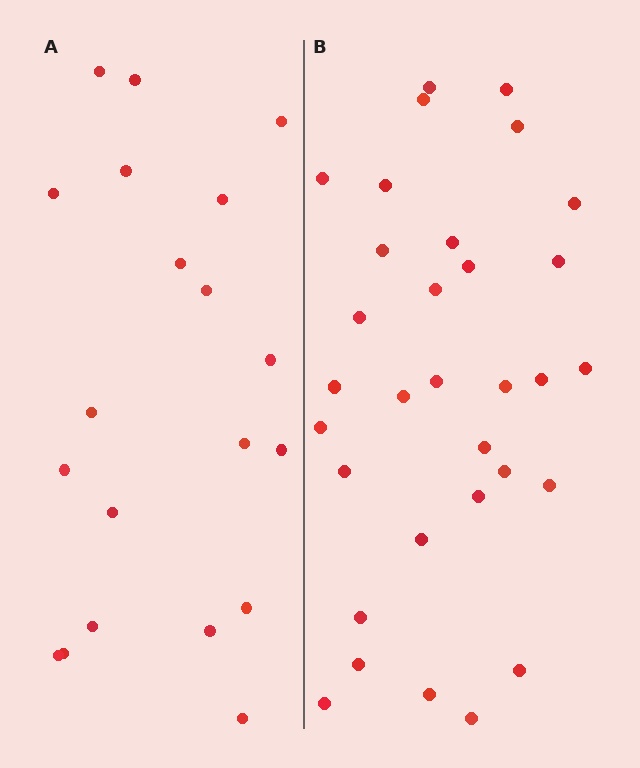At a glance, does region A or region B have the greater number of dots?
Region B (the right region) has more dots.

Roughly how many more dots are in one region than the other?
Region B has roughly 12 or so more dots than region A.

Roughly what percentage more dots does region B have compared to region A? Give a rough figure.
About 60% more.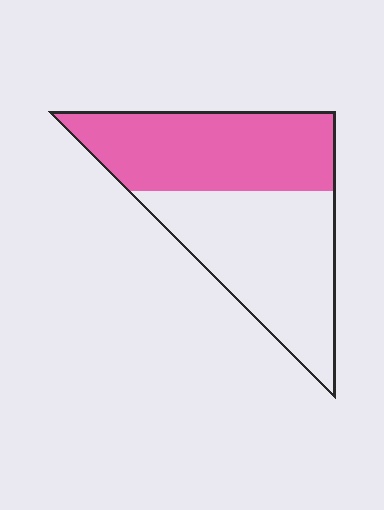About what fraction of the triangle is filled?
About one half (1/2).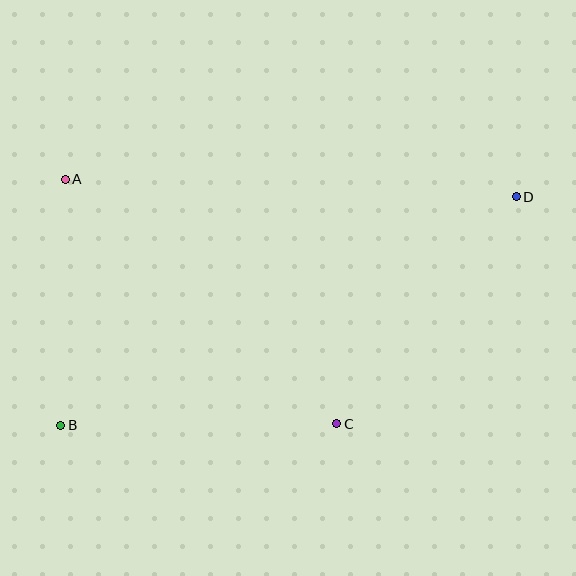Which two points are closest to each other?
Points A and B are closest to each other.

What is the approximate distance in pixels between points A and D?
The distance between A and D is approximately 451 pixels.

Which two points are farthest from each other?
Points B and D are farthest from each other.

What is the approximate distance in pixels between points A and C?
The distance between A and C is approximately 366 pixels.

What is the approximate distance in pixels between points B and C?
The distance between B and C is approximately 276 pixels.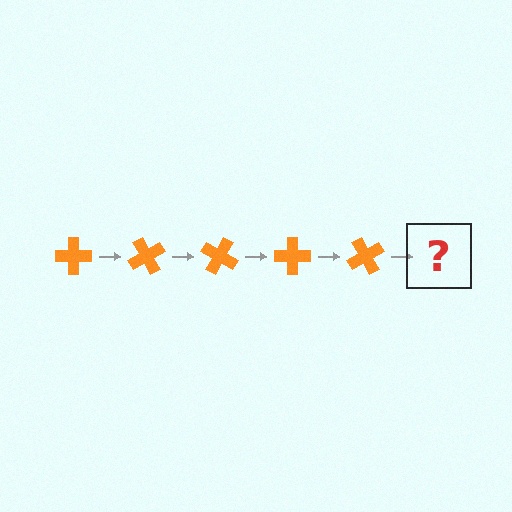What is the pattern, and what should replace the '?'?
The pattern is that the cross rotates 60 degrees each step. The '?' should be an orange cross rotated 300 degrees.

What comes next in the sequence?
The next element should be an orange cross rotated 300 degrees.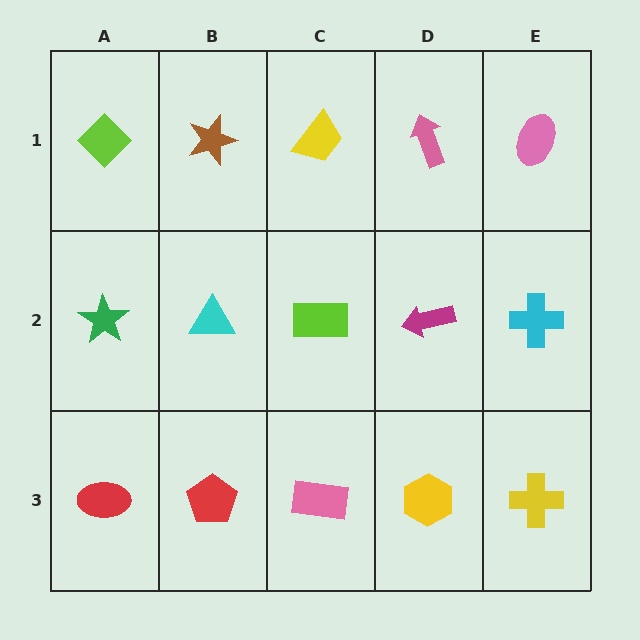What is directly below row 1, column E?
A cyan cross.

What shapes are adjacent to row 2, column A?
A lime diamond (row 1, column A), a red ellipse (row 3, column A), a cyan triangle (row 2, column B).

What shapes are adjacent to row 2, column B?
A brown star (row 1, column B), a red pentagon (row 3, column B), a green star (row 2, column A), a lime rectangle (row 2, column C).